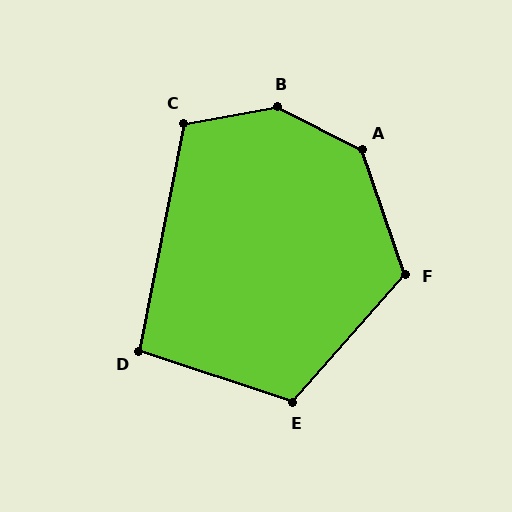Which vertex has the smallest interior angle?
D, at approximately 97 degrees.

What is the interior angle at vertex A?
Approximately 136 degrees (obtuse).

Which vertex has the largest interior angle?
B, at approximately 143 degrees.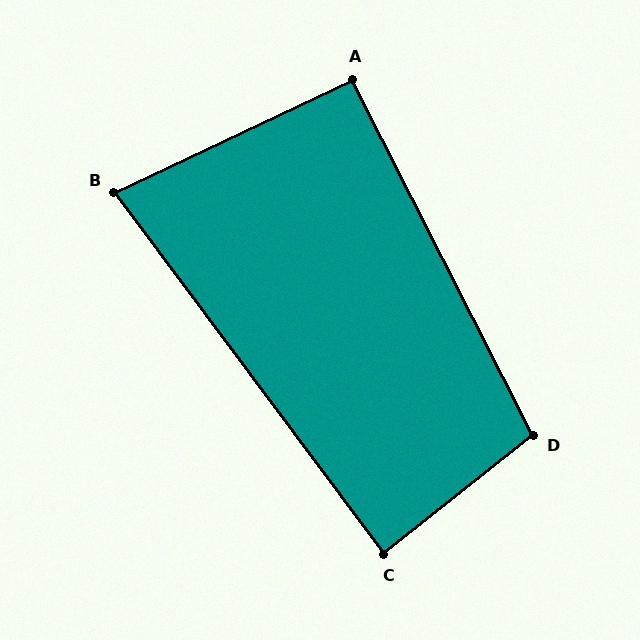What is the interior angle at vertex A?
Approximately 92 degrees (approximately right).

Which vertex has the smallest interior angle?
B, at approximately 79 degrees.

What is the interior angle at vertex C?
Approximately 88 degrees (approximately right).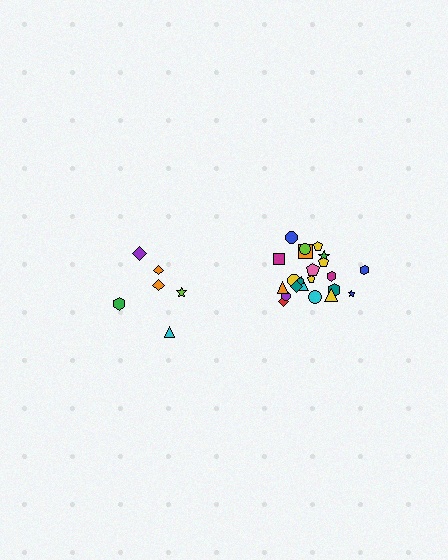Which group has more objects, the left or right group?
The right group.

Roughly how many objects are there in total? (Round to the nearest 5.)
Roughly 30 objects in total.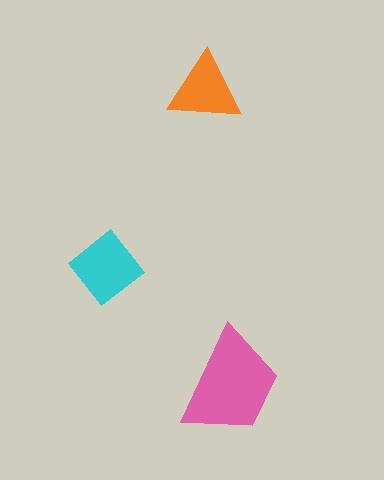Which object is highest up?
The orange triangle is topmost.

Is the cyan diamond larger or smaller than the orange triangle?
Larger.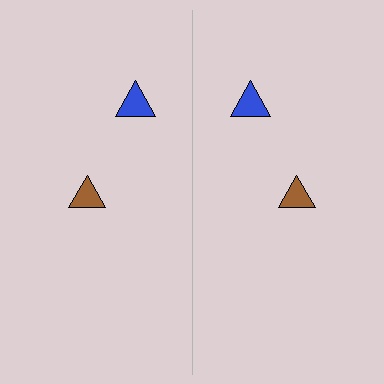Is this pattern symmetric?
Yes, this pattern has bilateral (reflection) symmetry.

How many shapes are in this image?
There are 4 shapes in this image.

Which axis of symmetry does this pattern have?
The pattern has a vertical axis of symmetry running through the center of the image.